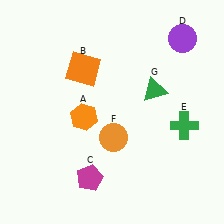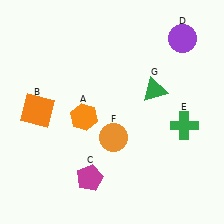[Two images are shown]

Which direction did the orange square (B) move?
The orange square (B) moved left.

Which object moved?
The orange square (B) moved left.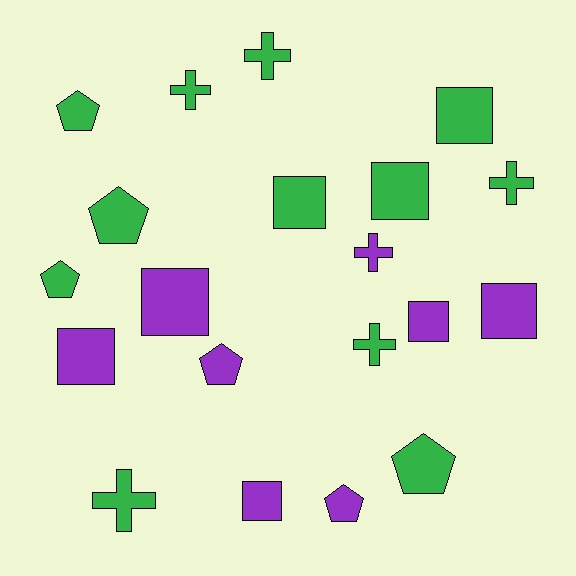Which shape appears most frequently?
Square, with 8 objects.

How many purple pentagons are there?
There are 2 purple pentagons.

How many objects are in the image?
There are 20 objects.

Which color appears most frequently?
Green, with 12 objects.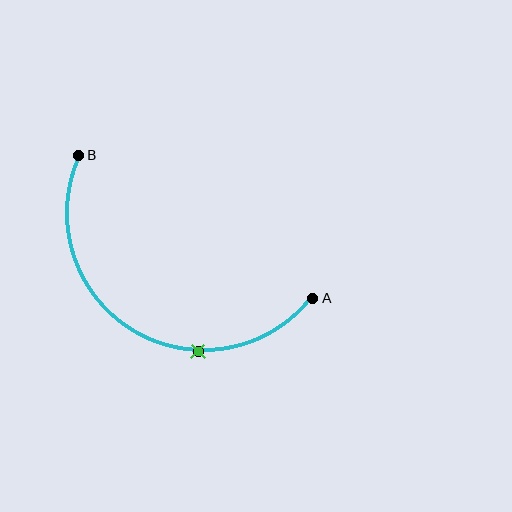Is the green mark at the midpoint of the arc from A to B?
No. The green mark lies on the arc but is closer to endpoint A. The arc midpoint would be at the point on the curve equidistant along the arc from both A and B.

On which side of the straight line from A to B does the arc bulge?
The arc bulges below the straight line connecting A and B.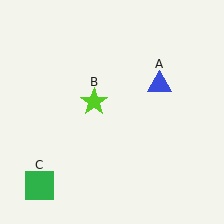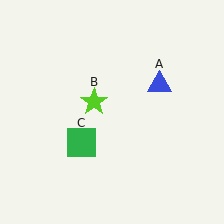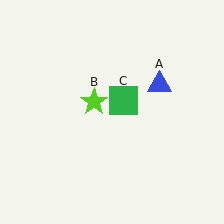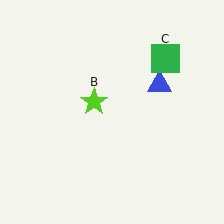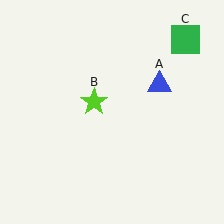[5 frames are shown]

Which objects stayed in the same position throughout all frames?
Blue triangle (object A) and lime star (object B) remained stationary.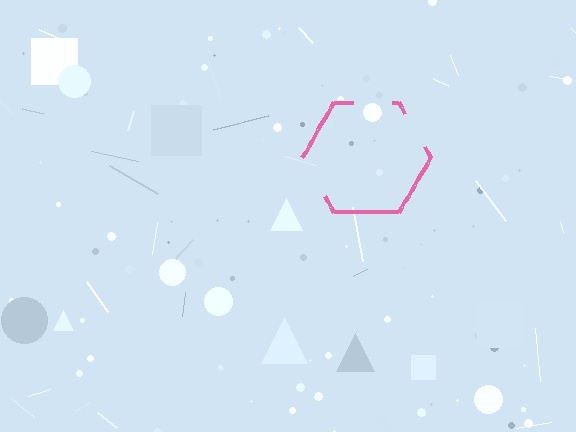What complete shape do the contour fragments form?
The contour fragments form a hexagon.